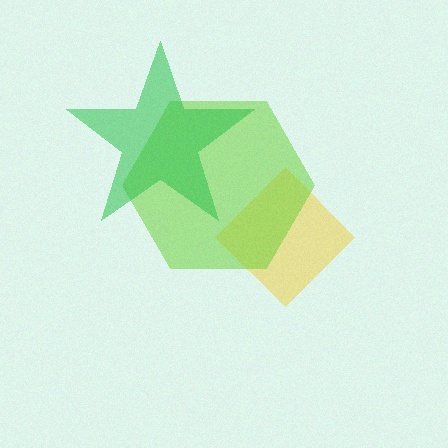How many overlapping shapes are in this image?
There are 3 overlapping shapes in the image.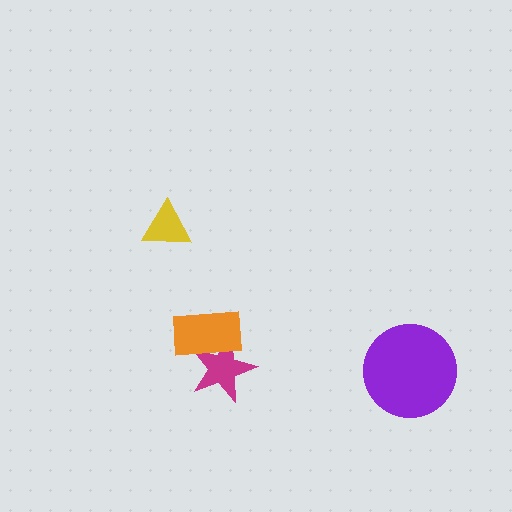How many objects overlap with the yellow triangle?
0 objects overlap with the yellow triangle.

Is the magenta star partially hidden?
Yes, it is partially covered by another shape.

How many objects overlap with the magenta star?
1 object overlaps with the magenta star.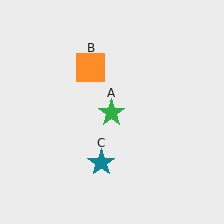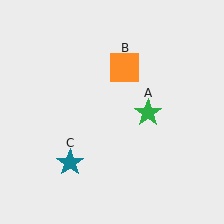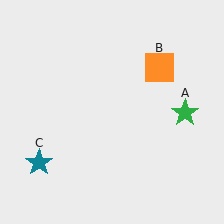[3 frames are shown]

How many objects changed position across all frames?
3 objects changed position: green star (object A), orange square (object B), teal star (object C).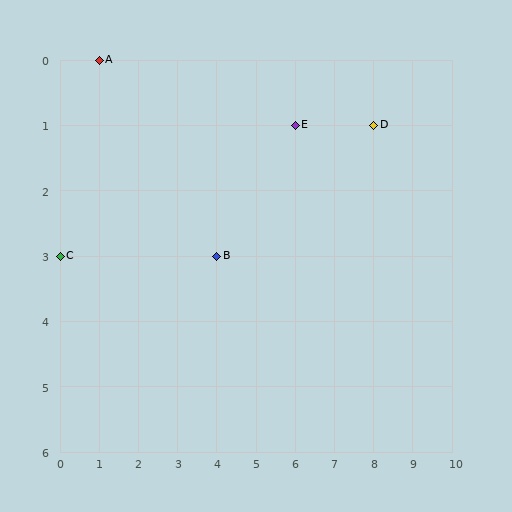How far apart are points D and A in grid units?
Points D and A are 7 columns and 1 row apart (about 7.1 grid units diagonally).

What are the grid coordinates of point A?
Point A is at grid coordinates (1, 0).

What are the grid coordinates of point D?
Point D is at grid coordinates (8, 1).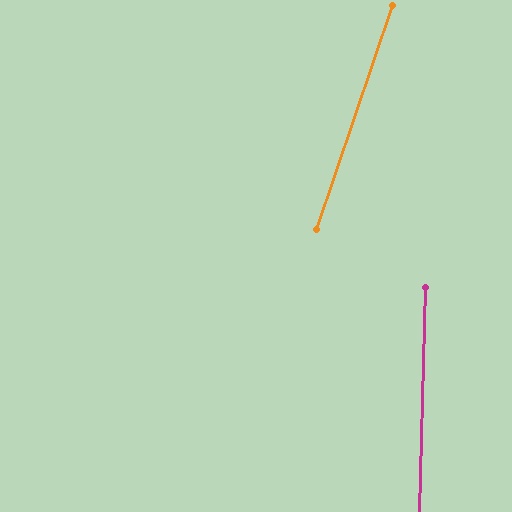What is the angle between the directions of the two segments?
Approximately 17 degrees.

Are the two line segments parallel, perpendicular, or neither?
Neither parallel nor perpendicular — they differ by about 17°.